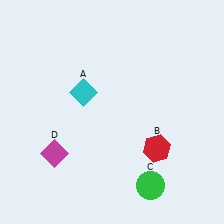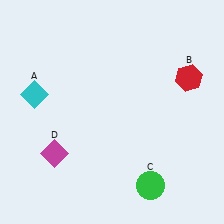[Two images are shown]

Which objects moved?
The objects that moved are: the cyan diamond (A), the red hexagon (B).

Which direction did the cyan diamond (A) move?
The cyan diamond (A) moved left.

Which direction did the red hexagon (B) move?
The red hexagon (B) moved up.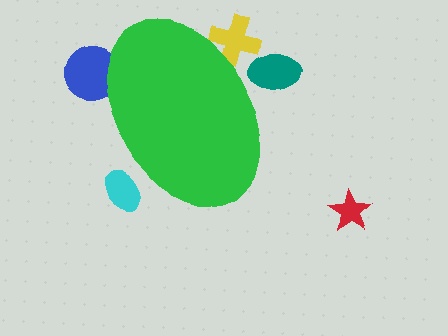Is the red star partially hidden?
No, the red star is fully visible.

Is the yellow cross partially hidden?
Yes, the yellow cross is partially hidden behind the green ellipse.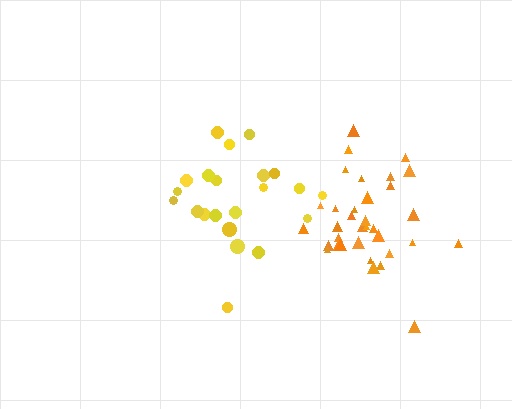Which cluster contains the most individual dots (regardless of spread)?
Orange (34).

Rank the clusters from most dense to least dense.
orange, yellow.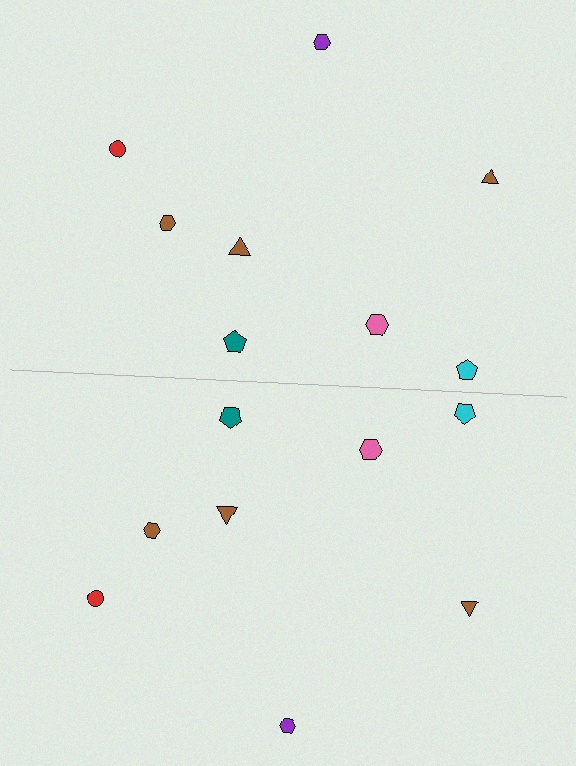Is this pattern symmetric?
Yes, this pattern has bilateral (reflection) symmetry.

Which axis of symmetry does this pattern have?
The pattern has a horizontal axis of symmetry running through the center of the image.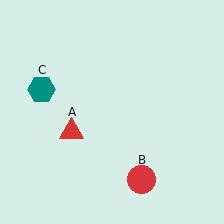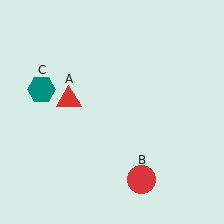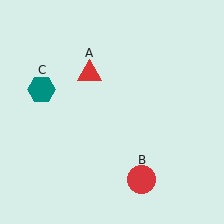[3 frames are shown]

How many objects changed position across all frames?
1 object changed position: red triangle (object A).